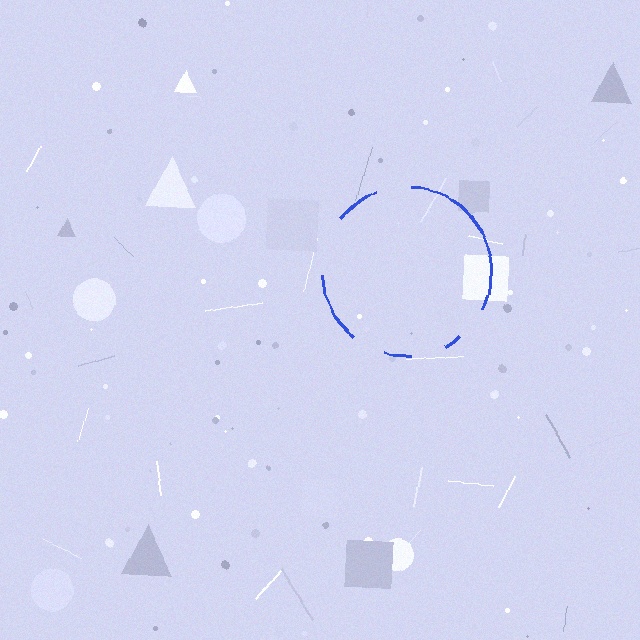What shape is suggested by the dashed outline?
The dashed outline suggests a circle.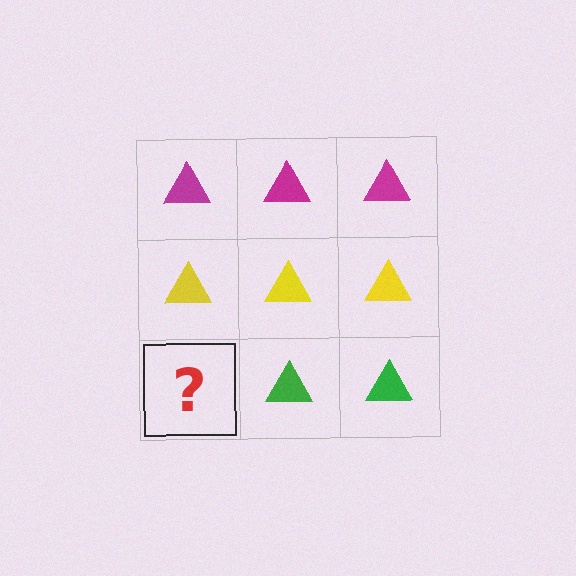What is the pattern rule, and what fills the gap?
The rule is that each row has a consistent color. The gap should be filled with a green triangle.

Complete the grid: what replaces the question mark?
The question mark should be replaced with a green triangle.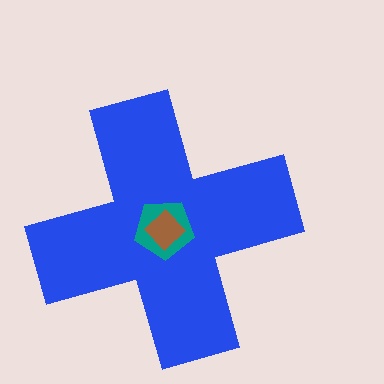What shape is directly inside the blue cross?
The teal pentagon.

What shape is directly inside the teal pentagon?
The brown diamond.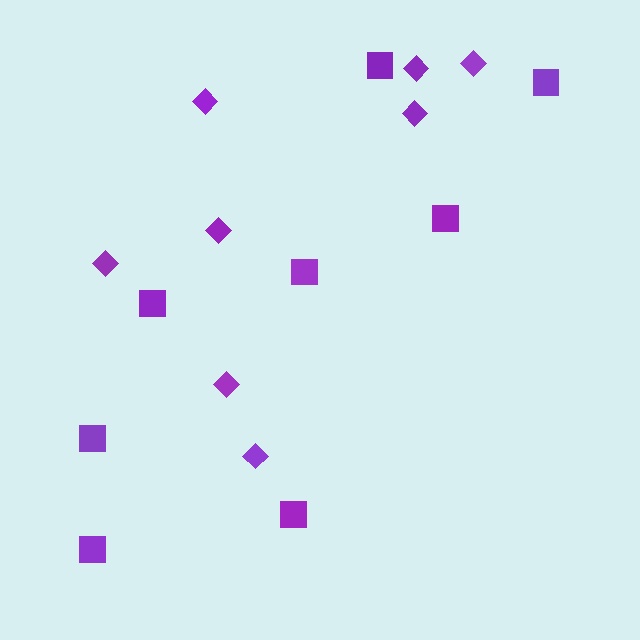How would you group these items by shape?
There are 2 groups: one group of diamonds (8) and one group of squares (8).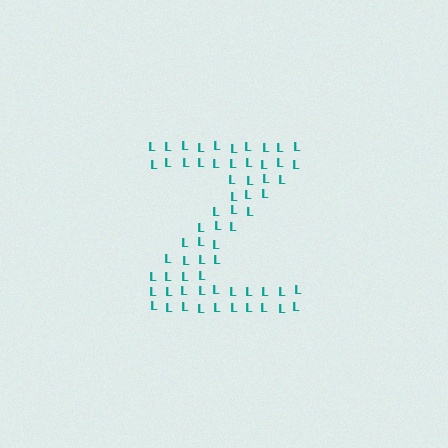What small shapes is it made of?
It is made of small letter L's.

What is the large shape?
The large shape is the letter Z.